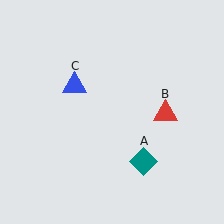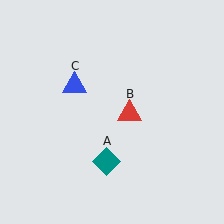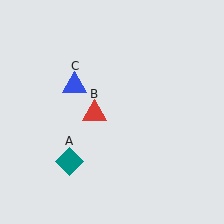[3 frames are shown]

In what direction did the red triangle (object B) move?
The red triangle (object B) moved left.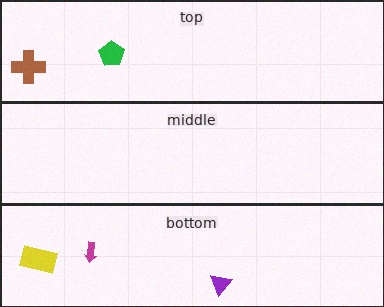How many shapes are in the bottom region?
3.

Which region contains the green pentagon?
The top region.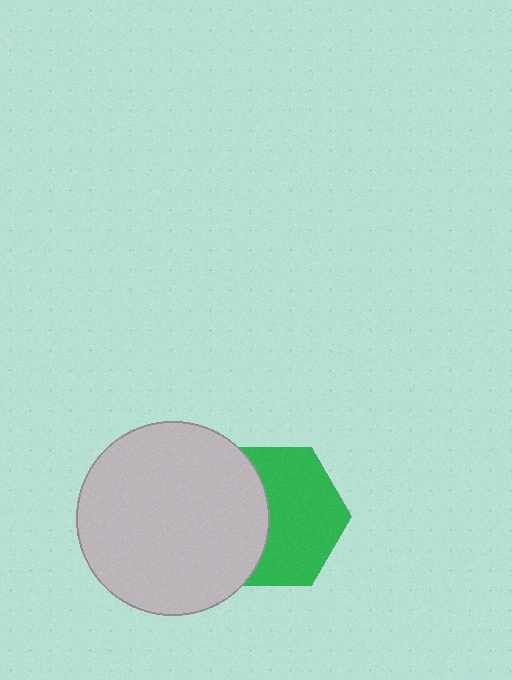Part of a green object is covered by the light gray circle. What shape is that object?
It is a hexagon.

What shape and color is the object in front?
The object in front is a light gray circle.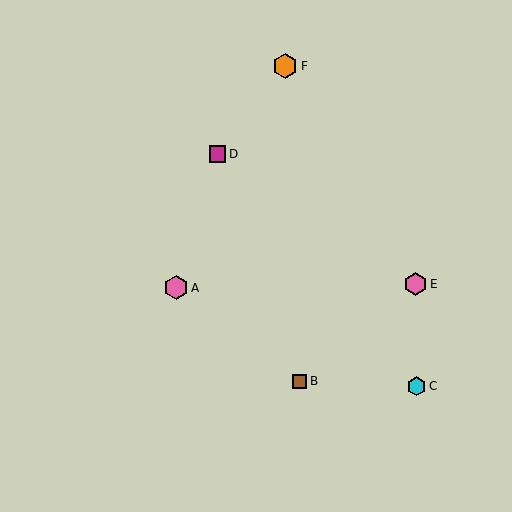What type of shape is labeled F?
Shape F is an orange hexagon.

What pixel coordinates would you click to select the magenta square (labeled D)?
Click at (218, 154) to select the magenta square D.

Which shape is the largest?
The orange hexagon (labeled F) is the largest.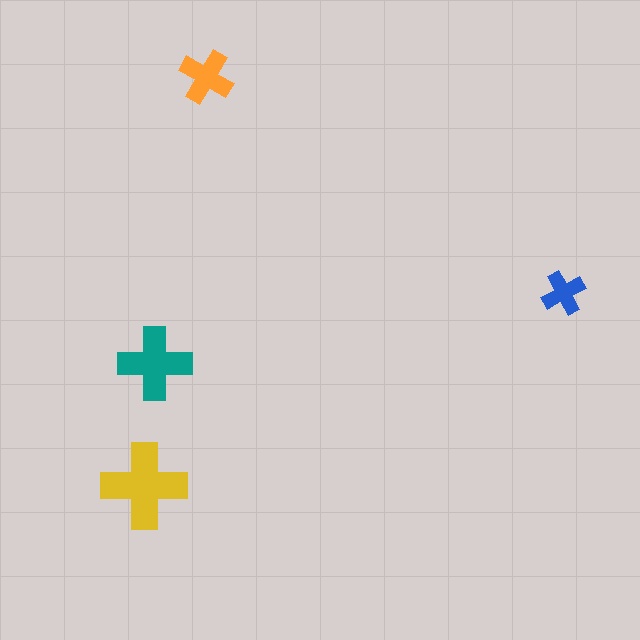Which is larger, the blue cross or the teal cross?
The teal one.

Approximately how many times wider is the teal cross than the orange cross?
About 1.5 times wider.